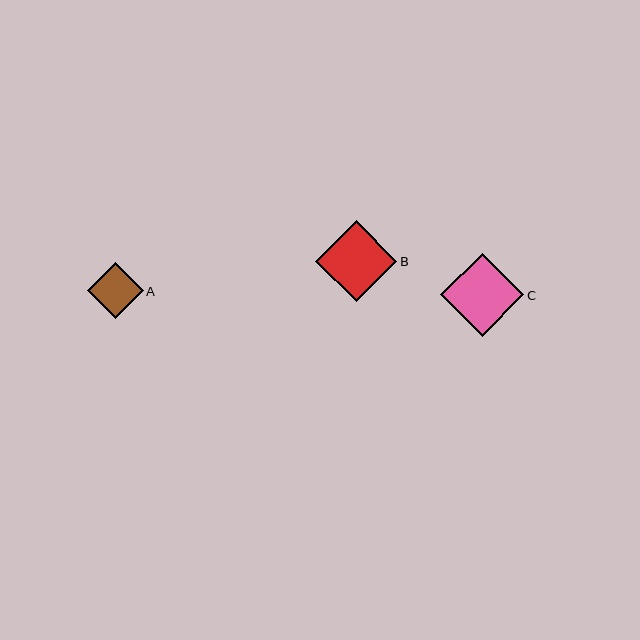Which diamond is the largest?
Diamond C is the largest with a size of approximately 83 pixels.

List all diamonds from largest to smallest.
From largest to smallest: C, B, A.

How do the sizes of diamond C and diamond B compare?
Diamond C and diamond B are approximately the same size.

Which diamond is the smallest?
Diamond A is the smallest with a size of approximately 56 pixels.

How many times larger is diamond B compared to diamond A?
Diamond B is approximately 1.5 times the size of diamond A.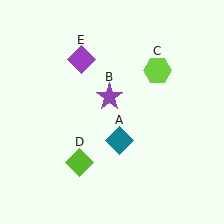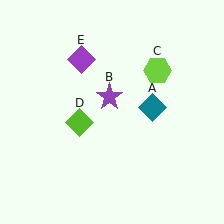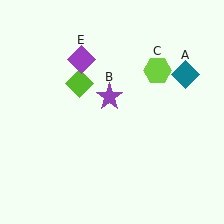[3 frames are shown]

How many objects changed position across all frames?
2 objects changed position: teal diamond (object A), lime diamond (object D).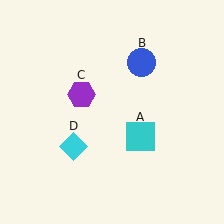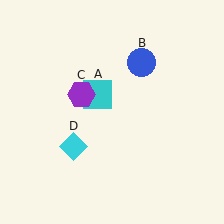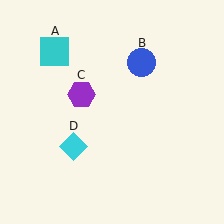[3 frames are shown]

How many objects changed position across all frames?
1 object changed position: cyan square (object A).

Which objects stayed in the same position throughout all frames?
Blue circle (object B) and purple hexagon (object C) and cyan diamond (object D) remained stationary.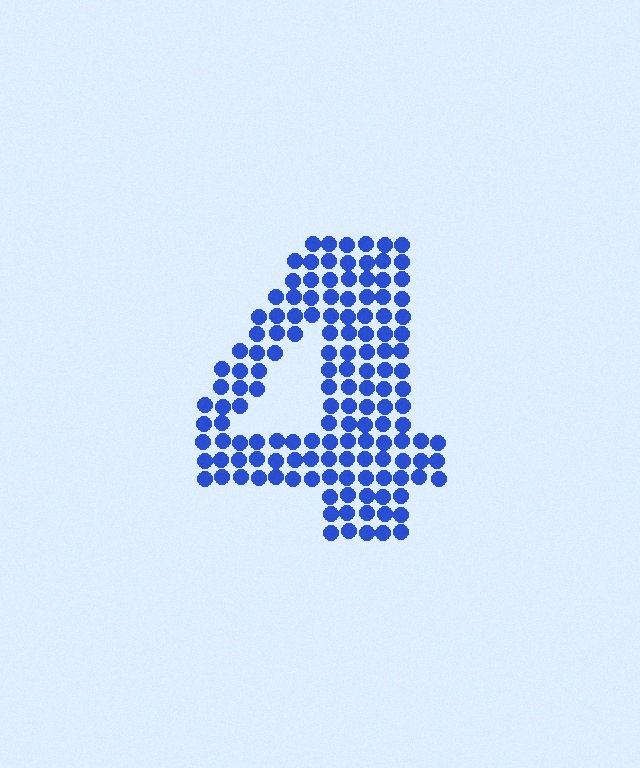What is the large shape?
The large shape is the digit 4.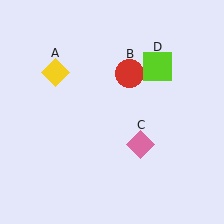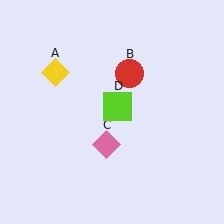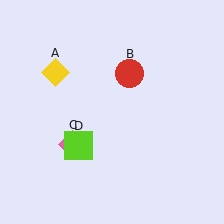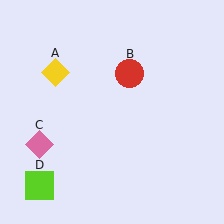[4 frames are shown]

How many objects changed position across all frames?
2 objects changed position: pink diamond (object C), lime square (object D).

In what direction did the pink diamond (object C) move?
The pink diamond (object C) moved left.